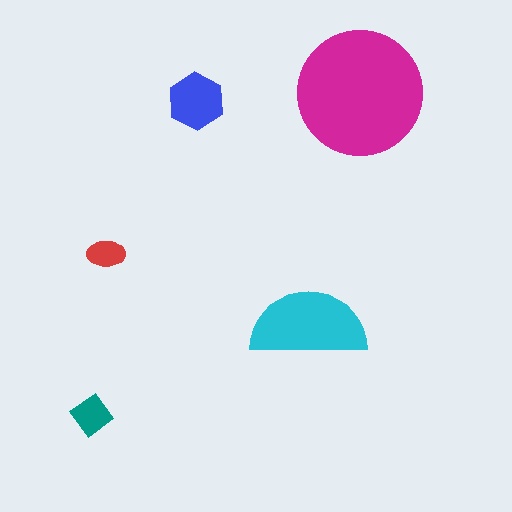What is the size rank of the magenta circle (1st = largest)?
1st.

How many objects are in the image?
There are 5 objects in the image.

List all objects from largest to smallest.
The magenta circle, the cyan semicircle, the blue hexagon, the teal diamond, the red ellipse.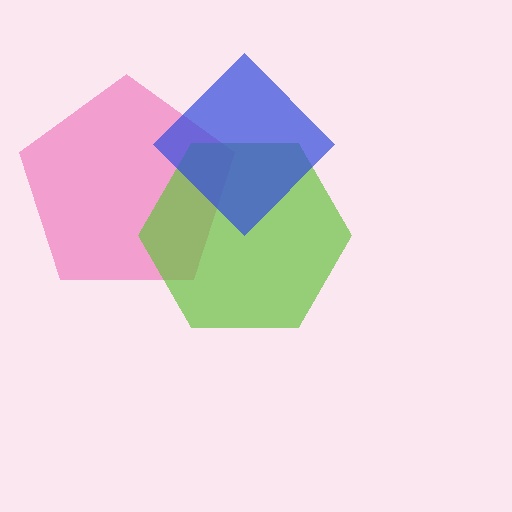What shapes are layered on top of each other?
The layered shapes are: a pink pentagon, a lime hexagon, a blue diamond.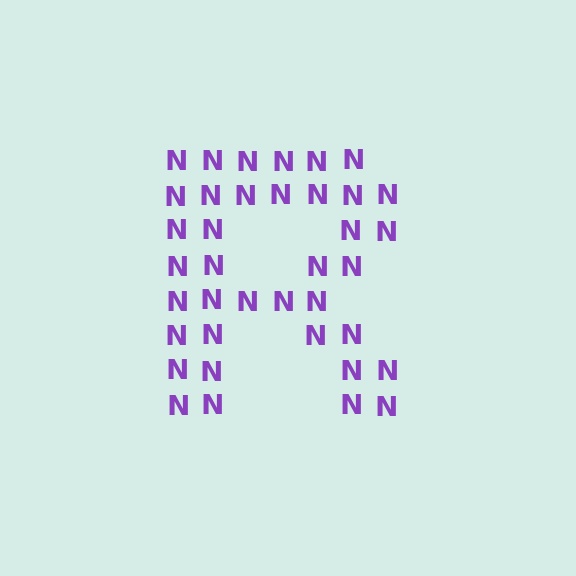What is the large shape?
The large shape is the letter R.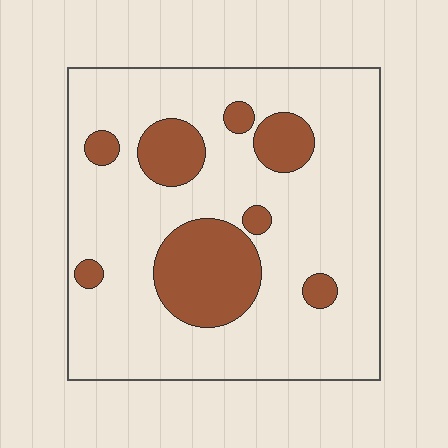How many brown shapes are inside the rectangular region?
8.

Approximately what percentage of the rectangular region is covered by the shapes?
Approximately 20%.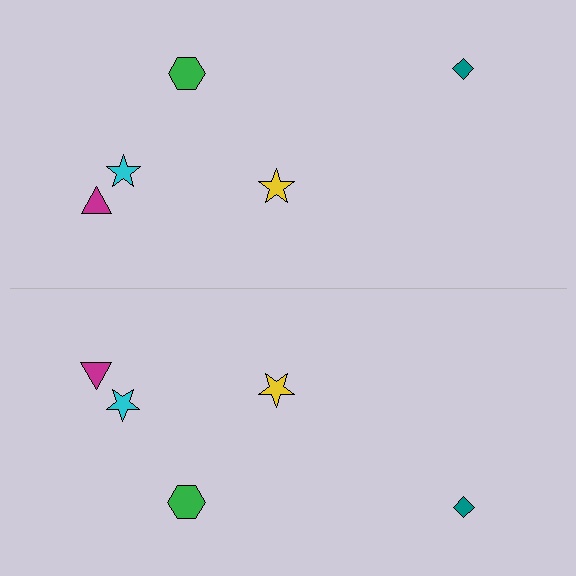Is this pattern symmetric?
Yes, this pattern has bilateral (reflection) symmetry.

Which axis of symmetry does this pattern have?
The pattern has a horizontal axis of symmetry running through the center of the image.